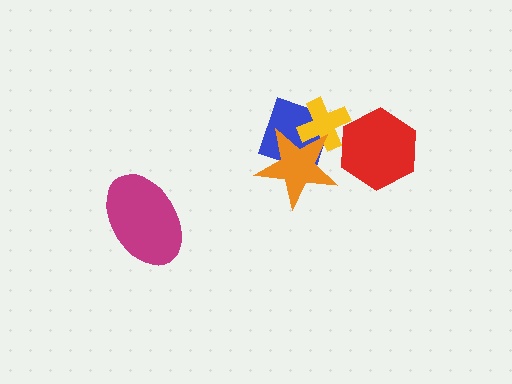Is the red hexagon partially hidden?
Yes, it is partially covered by another shape.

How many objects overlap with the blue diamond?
2 objects overlap with the blue diamond.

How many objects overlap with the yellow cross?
3 objects overlap with the yellow cross.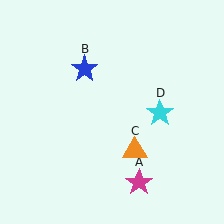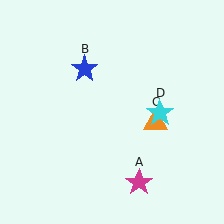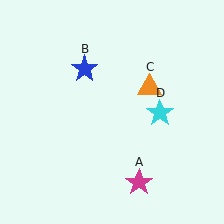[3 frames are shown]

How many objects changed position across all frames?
1 object changed position: orange triangle (object C).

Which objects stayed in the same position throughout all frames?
Magenta star (object A) and blue star (object B) and cyan star (object D) remained stationary.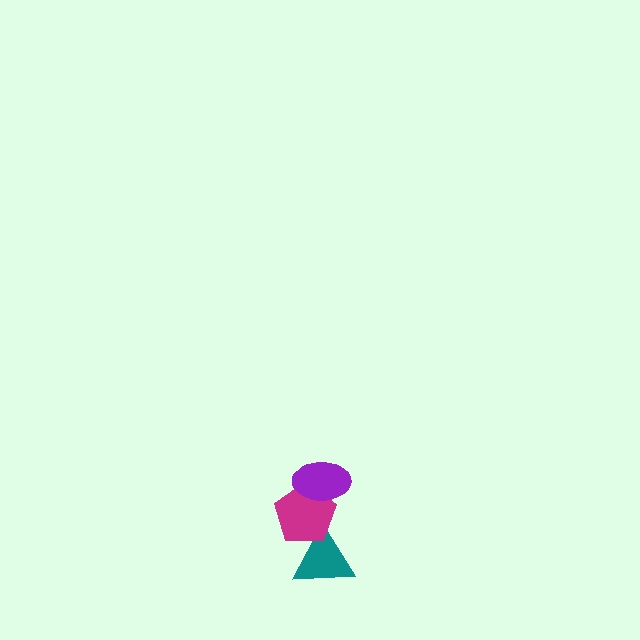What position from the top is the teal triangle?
The teal triangle is 3rd from the top.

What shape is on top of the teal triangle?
The magenta pentagon is on top of the teal triangle.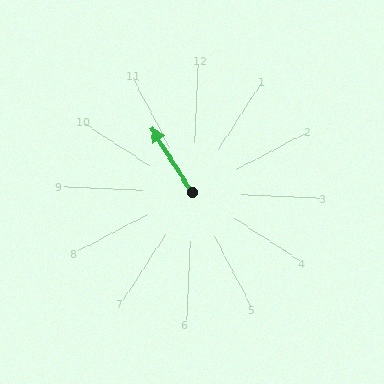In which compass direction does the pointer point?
Northwest.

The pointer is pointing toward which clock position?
Roughly 11 o'clock.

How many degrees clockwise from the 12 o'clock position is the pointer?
Approximately 325 degrees.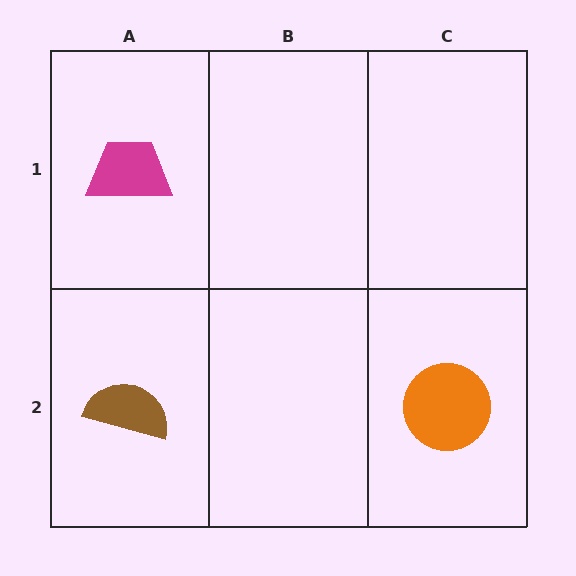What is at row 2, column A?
A brown semicircle.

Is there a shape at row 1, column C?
No, that cell is empty.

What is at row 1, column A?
A magenta trapezoid.